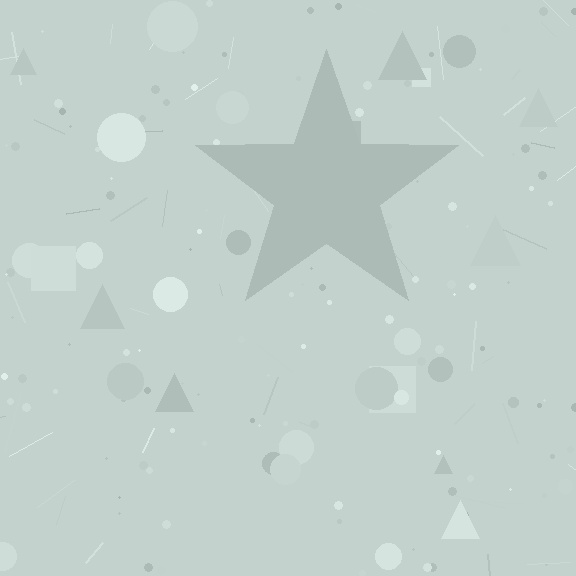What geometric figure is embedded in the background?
A star is embedded in the background.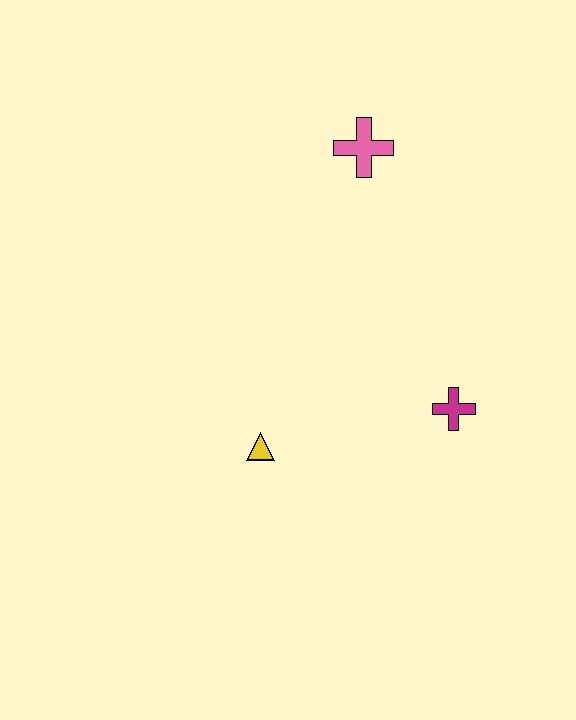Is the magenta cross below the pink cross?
Yes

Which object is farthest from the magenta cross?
The pink cross is farthest from the magenta cross.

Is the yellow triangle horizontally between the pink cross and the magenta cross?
No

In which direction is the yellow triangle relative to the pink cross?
The yellow triangle is below the pink cross.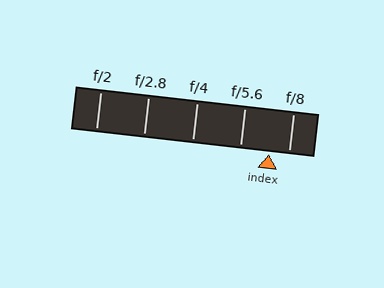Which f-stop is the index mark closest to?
The index mark is closest to f/8.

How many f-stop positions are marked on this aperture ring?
There are 5 f-stop positions marked.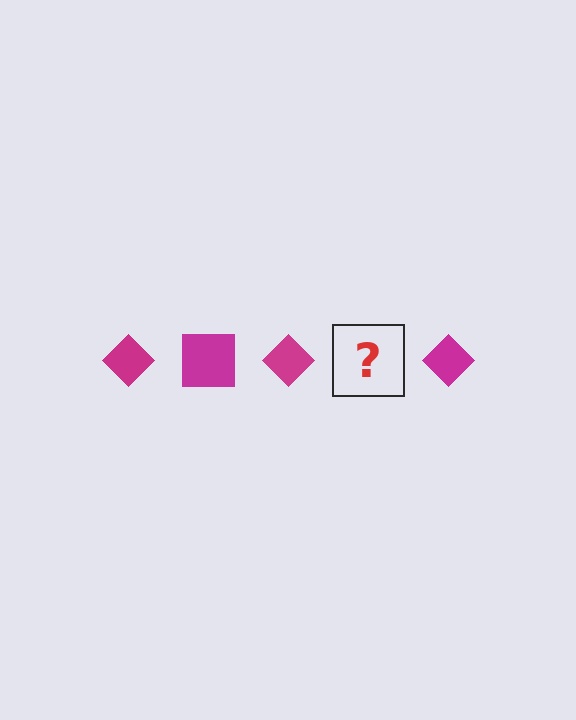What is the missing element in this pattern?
The missing element is a magenta square.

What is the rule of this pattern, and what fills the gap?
The rule is that the pattern cycles through diamond, square shapes in magenta. The gap should be filled with a magenta square.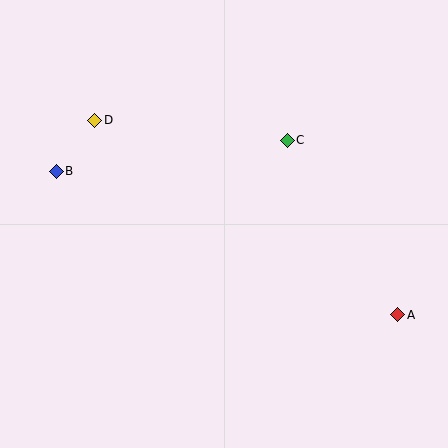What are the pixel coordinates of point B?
Point B is at (56, 171).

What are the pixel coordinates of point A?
Point A is at (398, 315).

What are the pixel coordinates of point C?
Point C is at (287, 140).